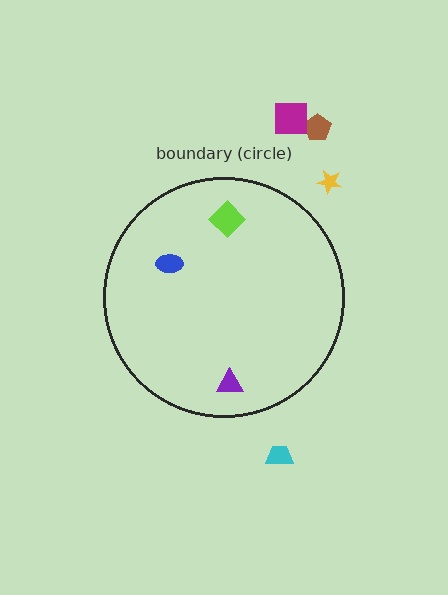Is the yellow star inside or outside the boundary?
Outside.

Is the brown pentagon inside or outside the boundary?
Outside.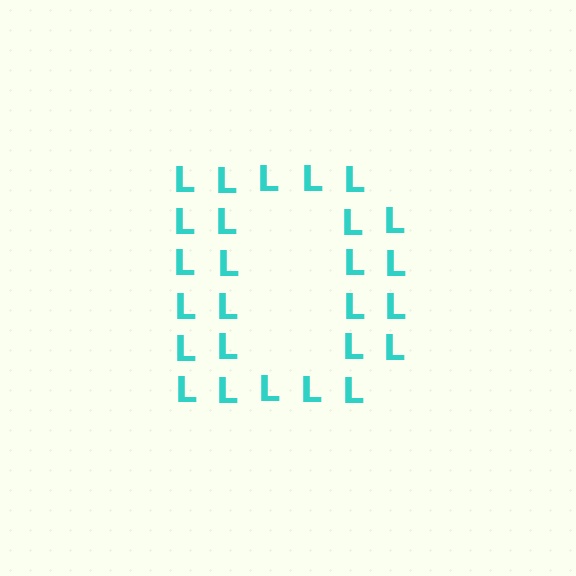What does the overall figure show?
The overall figure shows the letter D.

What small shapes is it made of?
It is made of small letter L's.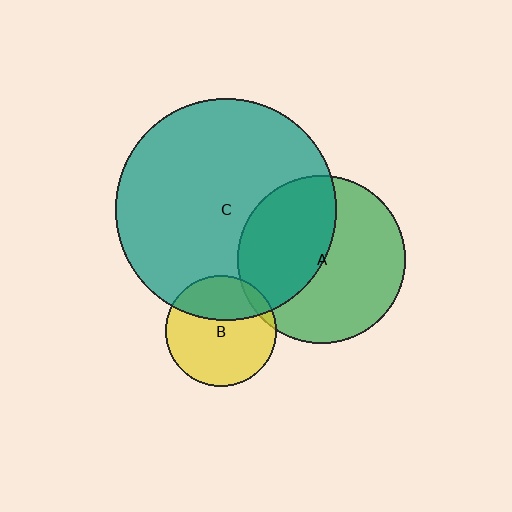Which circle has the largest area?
Circle C (teal).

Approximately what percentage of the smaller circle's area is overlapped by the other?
Approximately 35%.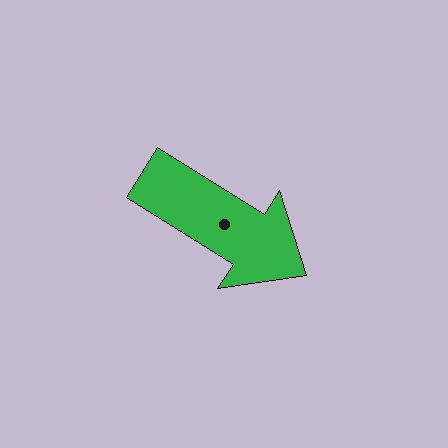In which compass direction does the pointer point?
Southeast.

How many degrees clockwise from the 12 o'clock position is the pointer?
Approximately 122 degrees.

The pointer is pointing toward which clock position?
Roughly 4 o'clock.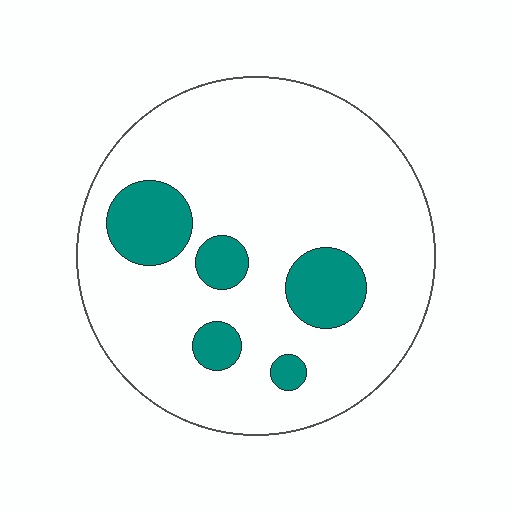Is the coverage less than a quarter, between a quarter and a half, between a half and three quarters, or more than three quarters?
Less than a quarter.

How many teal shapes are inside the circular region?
5.